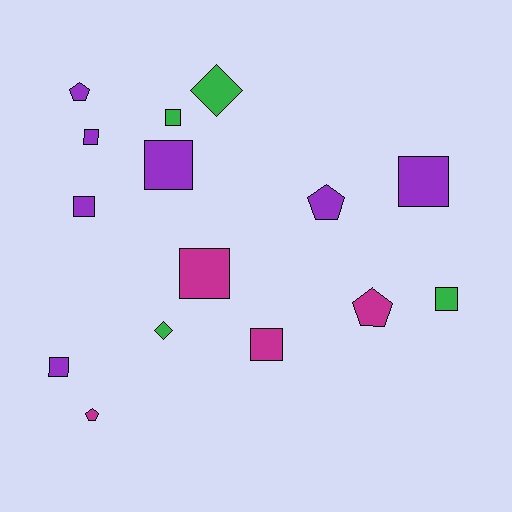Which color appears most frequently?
Purple, with 7 objects.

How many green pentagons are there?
There are no green pentagons.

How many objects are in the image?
There are 15 objects.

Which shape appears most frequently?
Square, with 9 objects.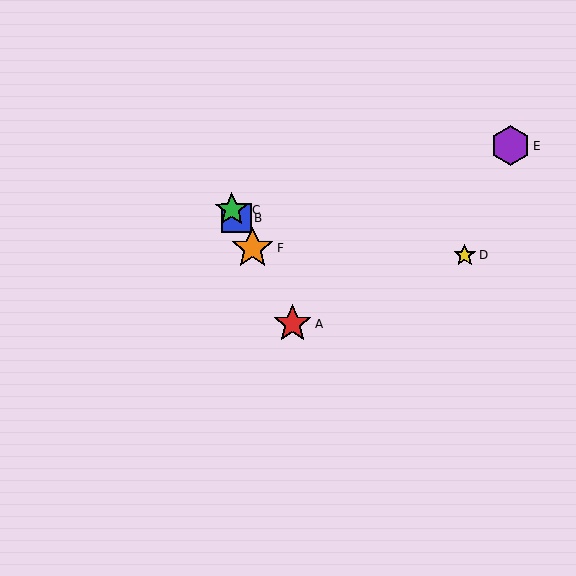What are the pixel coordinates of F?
Object F is at (253, 248).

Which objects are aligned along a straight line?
Objects A, B, C, F are aligned along a straight line.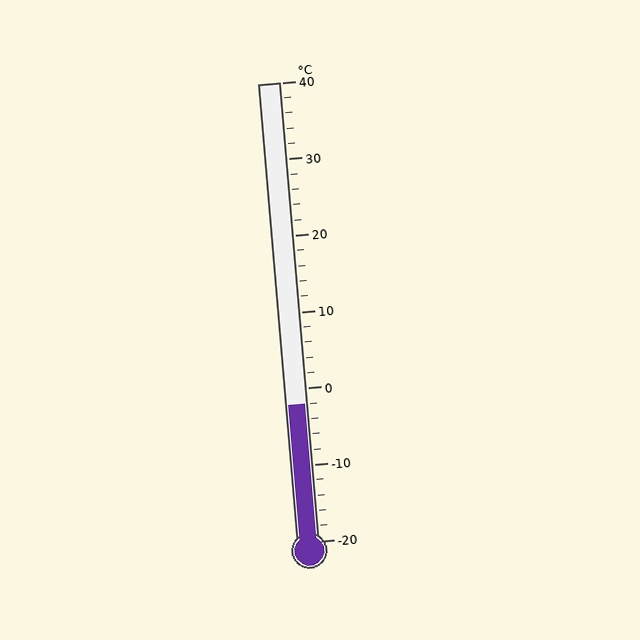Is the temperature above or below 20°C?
The temperature is below 20°C.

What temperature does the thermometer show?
The thermometer shows approximately -2°C.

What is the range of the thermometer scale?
The thermometer scale ranges from -20°C to 40°C.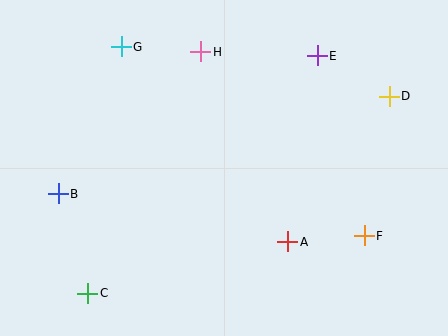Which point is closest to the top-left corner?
Point G is closest to the top-left corner.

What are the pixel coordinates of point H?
Point H is at (201, 52).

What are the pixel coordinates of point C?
Point C is at (88, 293).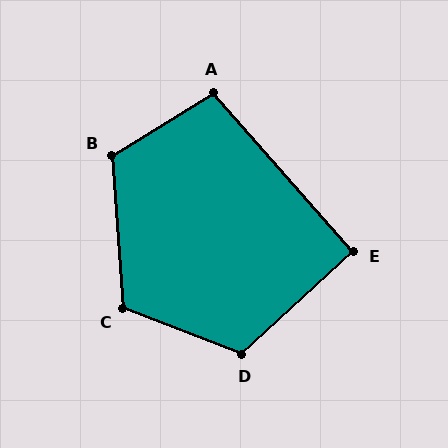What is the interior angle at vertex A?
Approximately 100 degrees (obtuse).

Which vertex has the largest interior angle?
B, at approximately 117 degrees.